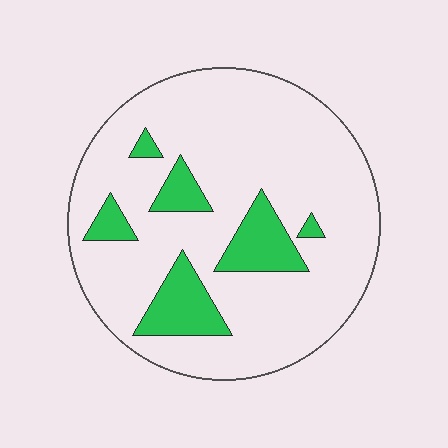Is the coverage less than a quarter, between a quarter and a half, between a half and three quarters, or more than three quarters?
Less than a quarter.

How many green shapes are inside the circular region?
6.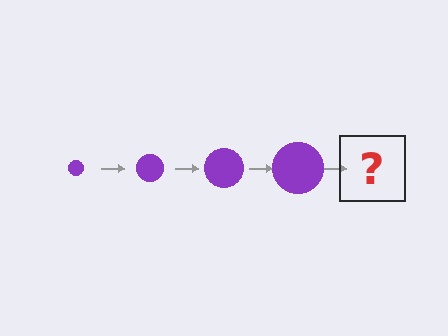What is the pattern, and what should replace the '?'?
The pattern is that the circle gets progressively larger each step. The '?' should be a purple circle, larger than the previous one.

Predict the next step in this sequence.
The next step is a purple circle, larger than the previous one.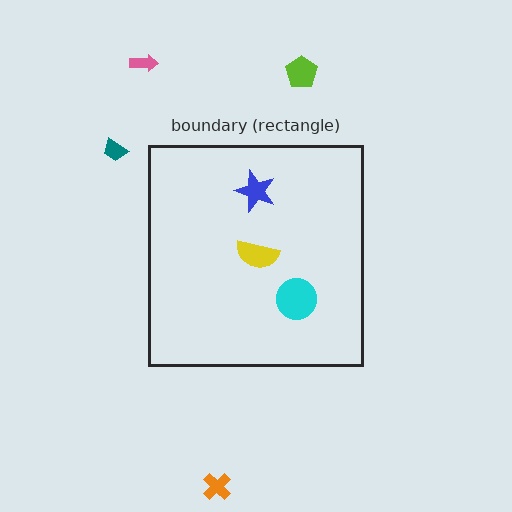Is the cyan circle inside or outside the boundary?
Inside.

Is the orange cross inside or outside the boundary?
Outside.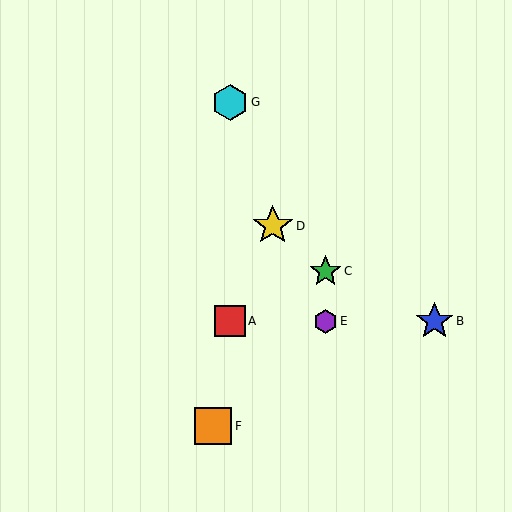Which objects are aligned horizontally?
Objects A, B, E are aligned horizontally.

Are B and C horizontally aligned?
No, B is at y≈321 and C is at y≈271.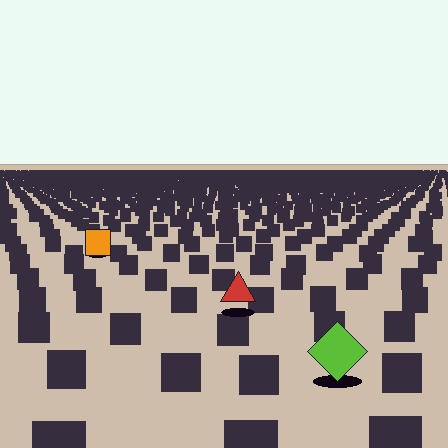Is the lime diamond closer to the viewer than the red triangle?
Yes. The lime diamond is closer — you can tell from the texture gradient: the ground texture is coarser near it.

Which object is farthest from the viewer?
The orange square is farthest from the viewer. It appears smaller and the ground texture around it is denser.